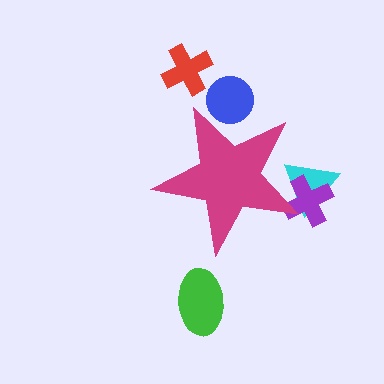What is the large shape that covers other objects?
A magenta star.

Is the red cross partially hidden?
No, the red cross is fully visible.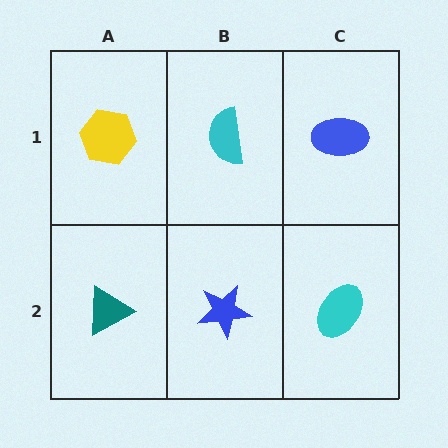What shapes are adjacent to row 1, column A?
A teal triangle (row 2, column A), a cyan semicircle (row 1, column B).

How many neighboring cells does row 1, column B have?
3.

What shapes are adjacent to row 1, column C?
A cyan ellipse (row 2, column C), a cyan semicircle (row 1, column B).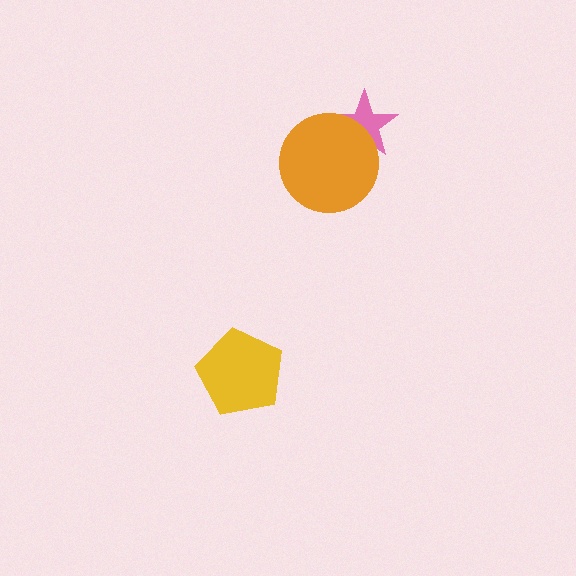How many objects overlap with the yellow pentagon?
0 objects overlap with the yellow pentagon.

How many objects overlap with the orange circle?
1 object overlaps with the orange circle.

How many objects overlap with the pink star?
1 object overlaps with the pink star.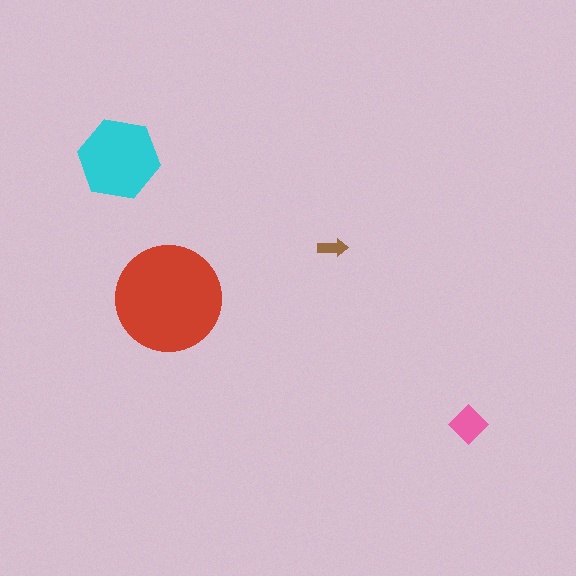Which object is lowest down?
The pink diamond is bottommost.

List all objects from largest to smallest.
The red circle, the cyan hexagon, the pink diamond, the brown arrow.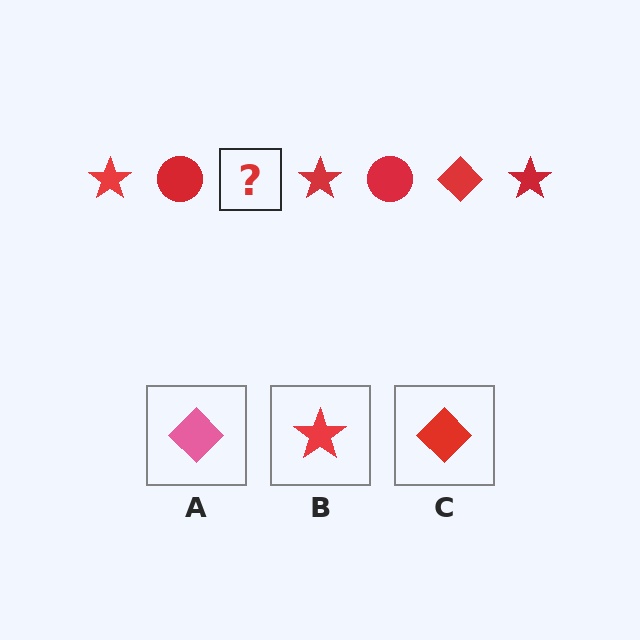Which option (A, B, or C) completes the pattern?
C.